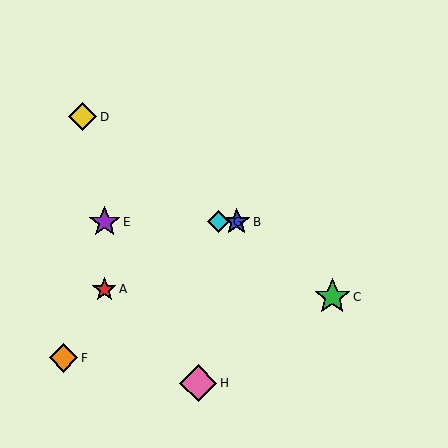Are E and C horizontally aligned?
No, E is at y≈222 and C is at y≈297.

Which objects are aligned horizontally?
Objects B, E, G are aligned horizontally.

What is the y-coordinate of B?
Object B is at y≈222.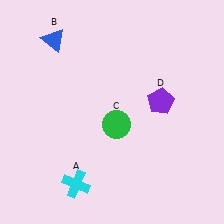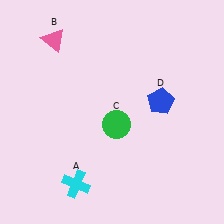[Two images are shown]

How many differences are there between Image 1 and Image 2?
There are 2 differences between the two images.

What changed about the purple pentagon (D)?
In Image 1, D is purple. In Image 2, it changed to blue.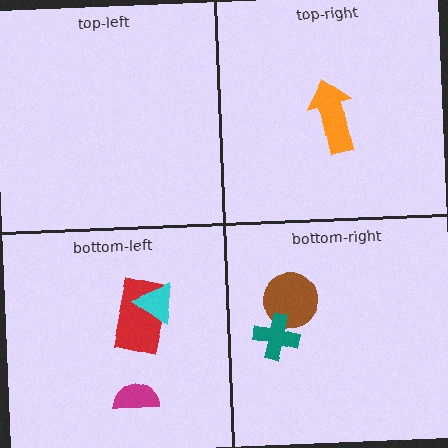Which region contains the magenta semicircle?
The bottom-left region.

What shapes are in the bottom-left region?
The red rectangle, the magenta semicircle, the cyan triangle.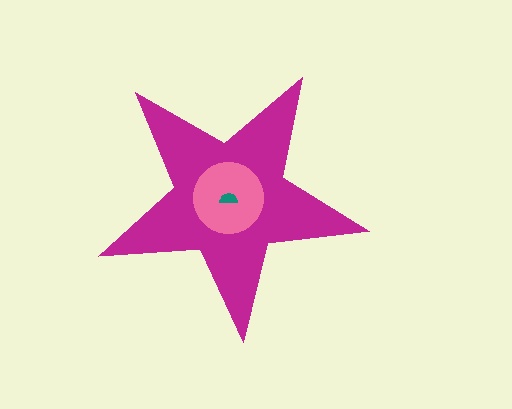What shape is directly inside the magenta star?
The pink circle.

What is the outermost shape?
The magenta star.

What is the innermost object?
The teal semicircle.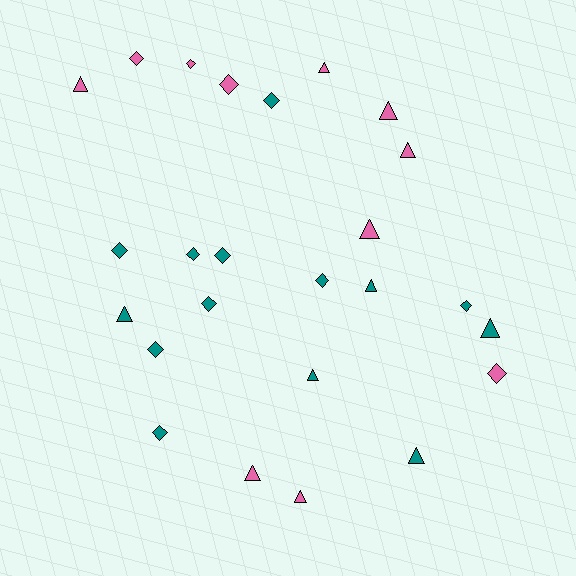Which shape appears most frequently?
Diamond, with 13 objects.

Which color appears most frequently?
Teal, with 14 objects.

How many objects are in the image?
There are 25 objects.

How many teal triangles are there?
There are 5 teal triangles.